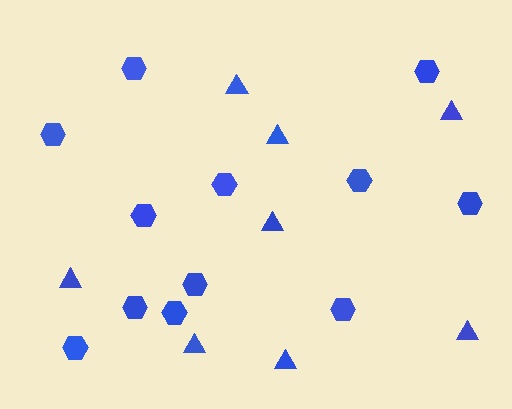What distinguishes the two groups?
There are 2 groups: one group of hexagons (12) and one group of triangles (8).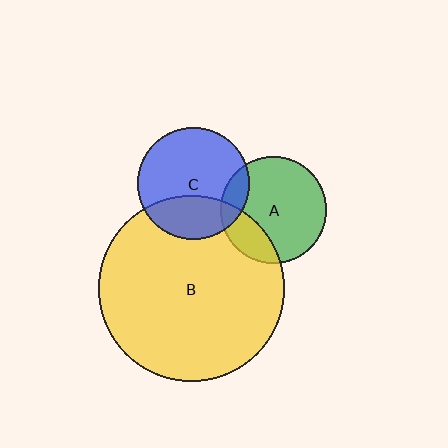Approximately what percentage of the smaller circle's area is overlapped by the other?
Approximately 20%.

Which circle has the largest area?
Circle B (yellow).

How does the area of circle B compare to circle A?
Approximately 3.0 times.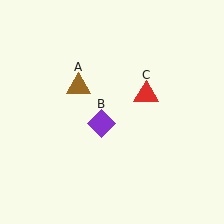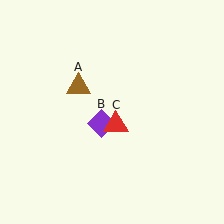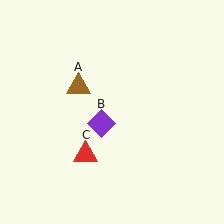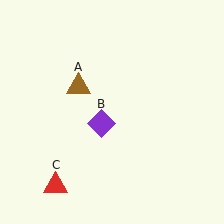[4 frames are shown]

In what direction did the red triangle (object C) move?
The red triangle (object C) moved down and to the left.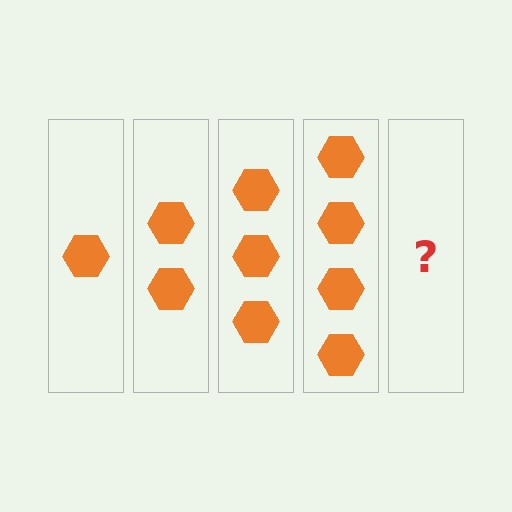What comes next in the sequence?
The next element should be 5 hexagons.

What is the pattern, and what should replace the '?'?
The pattern is that each step adds one more hexagon. The '?' should be 5 hexagons.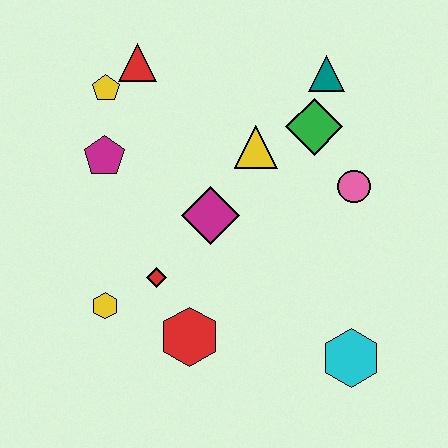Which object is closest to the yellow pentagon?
The red triangle is closest to the yellow pentagon.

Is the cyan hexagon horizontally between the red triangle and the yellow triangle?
No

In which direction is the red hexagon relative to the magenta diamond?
The red hexagon is below the magenta diamond.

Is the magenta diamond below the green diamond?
Yes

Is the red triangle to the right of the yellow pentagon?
Yes